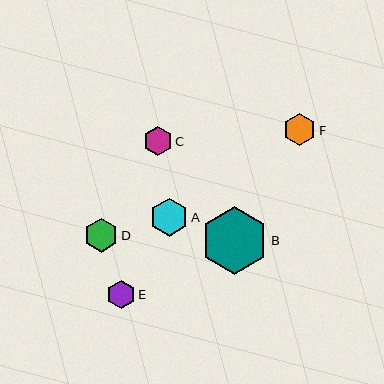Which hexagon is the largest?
Hexagon B is the largest with a size of approximately 68 pixels.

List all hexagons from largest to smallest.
From largest to smallest: B, A, D, F, C, E.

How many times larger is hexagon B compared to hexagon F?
Hexagon B is approximately 2.1 times the size of hexagon F.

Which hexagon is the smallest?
Hexagon E is the smallest with a size of approximately 28 pixels.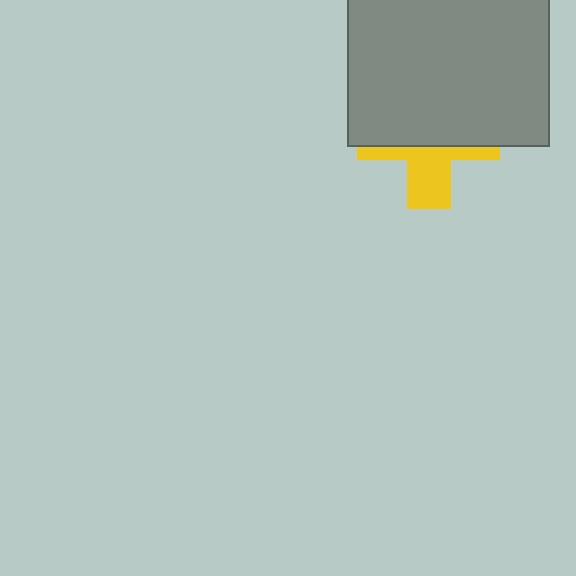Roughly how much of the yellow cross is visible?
A small part of it is visible (roughly 37%).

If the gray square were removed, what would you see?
You would see the complete yellow cross.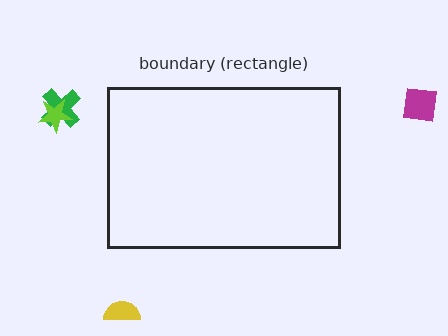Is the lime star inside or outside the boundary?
Outside.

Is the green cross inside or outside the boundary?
Outside.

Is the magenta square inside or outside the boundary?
Outside.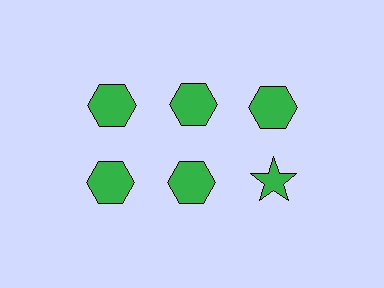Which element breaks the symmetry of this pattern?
The green star in the second row, center column breaks the symmetry. All other shapes are green hexagons.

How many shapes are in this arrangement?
There are 6 shapes arranged in a grid pattern.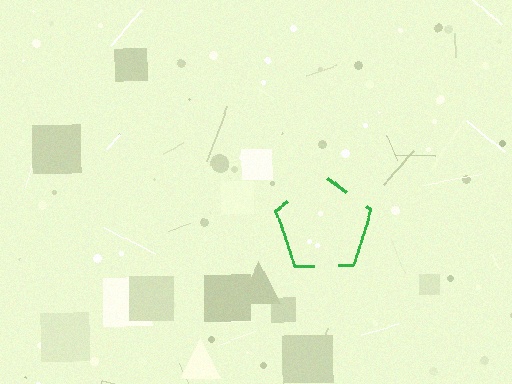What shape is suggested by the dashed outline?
The dashed outline suggests a pentagon.